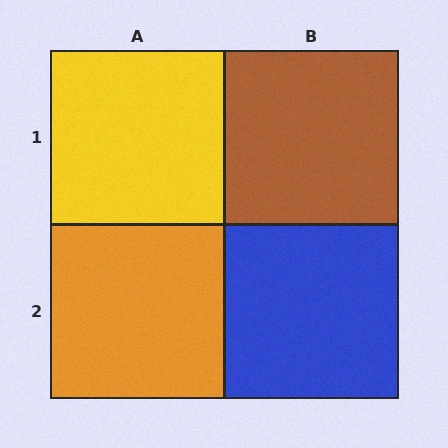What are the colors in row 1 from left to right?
Yellow, brown.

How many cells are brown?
1 cell is brown.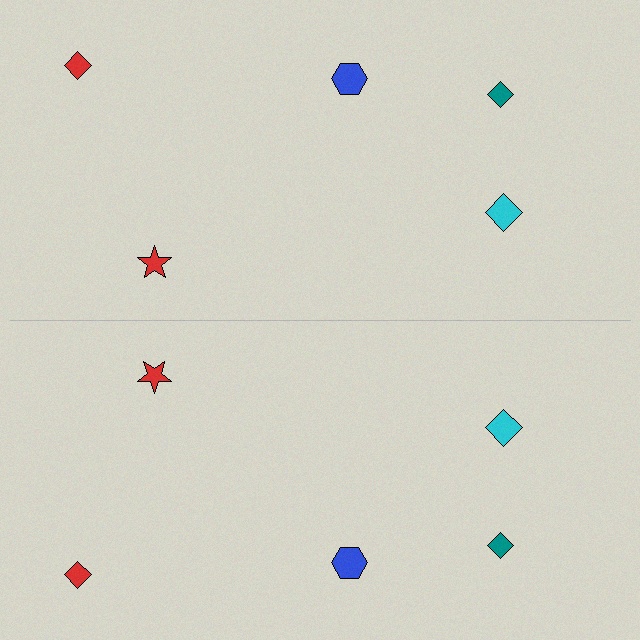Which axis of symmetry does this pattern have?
The pattern has a horizontal axis of symmetry running through the center of the image.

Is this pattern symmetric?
Yes, this pattern has bilateral (reflection) symmetry.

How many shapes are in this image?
There are 10 shapes in this image.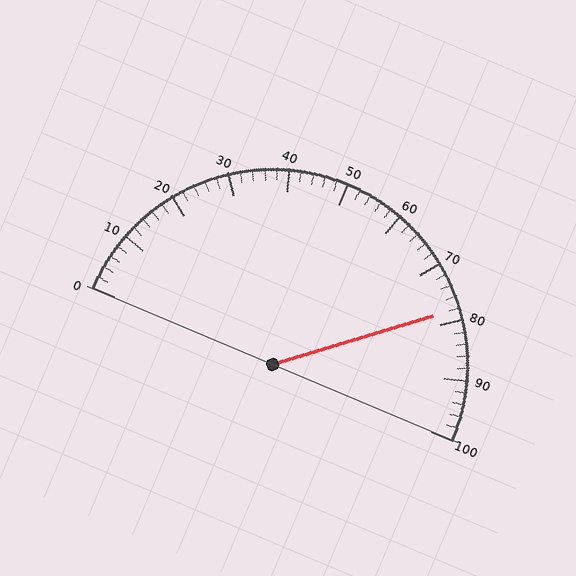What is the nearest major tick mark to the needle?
The nearest major tick mark is 80.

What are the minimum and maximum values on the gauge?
The gauge ranges from 0 to 100.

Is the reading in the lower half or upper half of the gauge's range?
The reading is in the upper half of the range (0 to 100).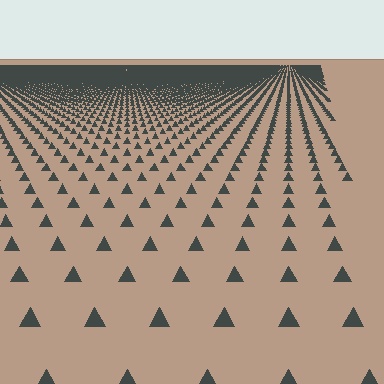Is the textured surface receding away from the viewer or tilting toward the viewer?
The surface is receding away from the viewer. Texture elements get smaller and denser toward the top.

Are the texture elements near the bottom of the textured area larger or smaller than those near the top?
Larger. Near the bottom, elements are closer to the viewer and appear at a bigger on-screen size.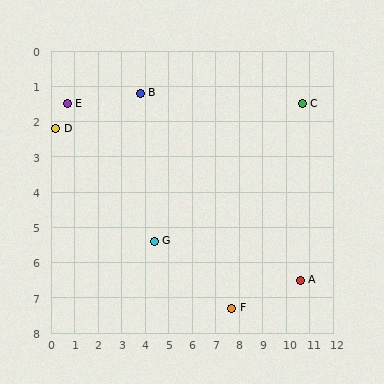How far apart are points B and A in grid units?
Points B and A are about 8.6 grid units apart.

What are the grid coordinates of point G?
Point G is at approximately (4.4, 5.4).